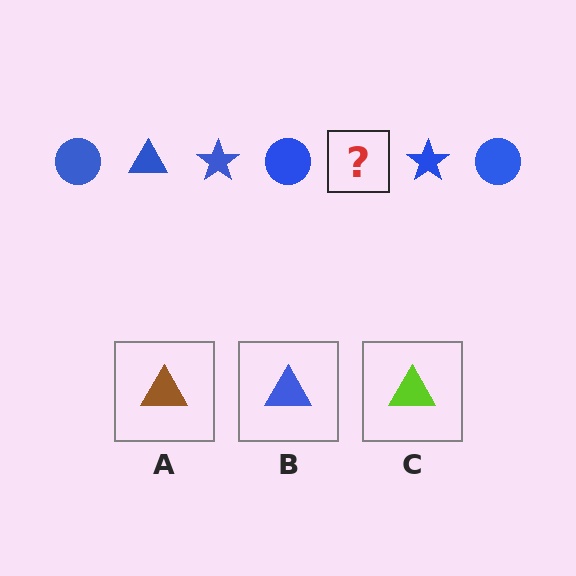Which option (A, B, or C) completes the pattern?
B.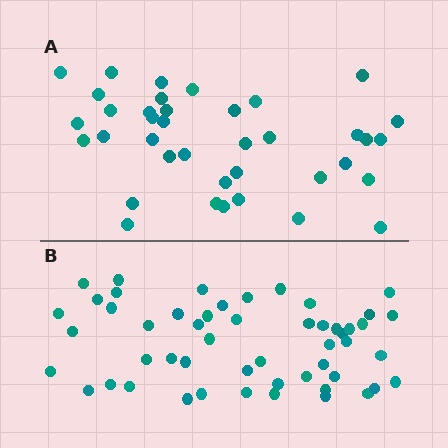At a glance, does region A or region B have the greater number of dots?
Region B (the bottom region) has more dots.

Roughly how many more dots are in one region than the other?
Region B has approximately 15 more dots than region A.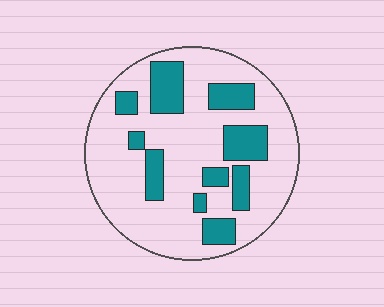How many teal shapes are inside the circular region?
10.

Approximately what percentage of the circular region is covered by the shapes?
Approximately 25%.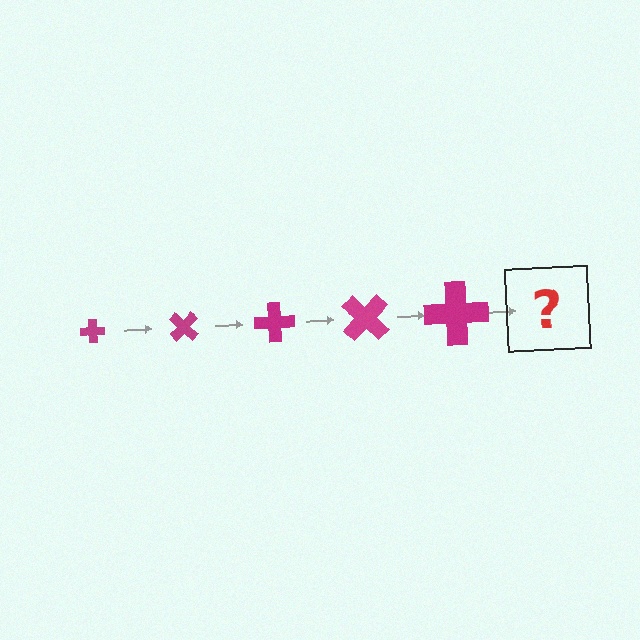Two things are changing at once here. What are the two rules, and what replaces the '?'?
The two rules are that the cross grows larger each step and it rotates 45 degrees each step. The '?' should be a cross, larger than the previous one and rotated 225 degrees from the start.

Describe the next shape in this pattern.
It should be a cross, larger than the previous one and rotated 225 degrees from the start.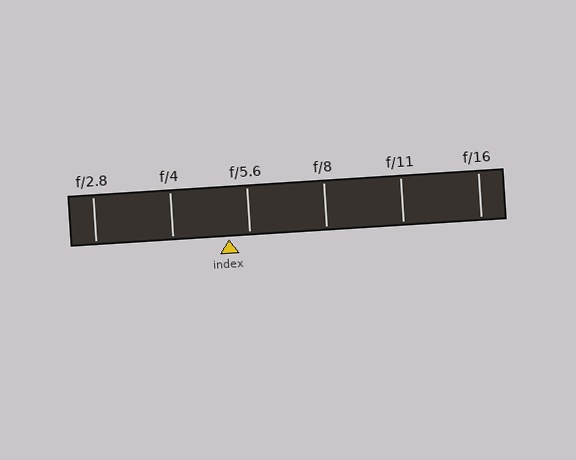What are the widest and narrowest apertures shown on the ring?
The widest aperture shown is f/2.8 and the narrowest is f/16.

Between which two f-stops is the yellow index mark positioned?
The index mark is between f/4 and f/5.6.